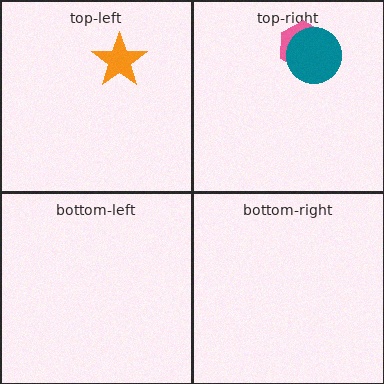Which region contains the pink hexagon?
The top-right region.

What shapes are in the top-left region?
The orange star.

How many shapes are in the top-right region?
2.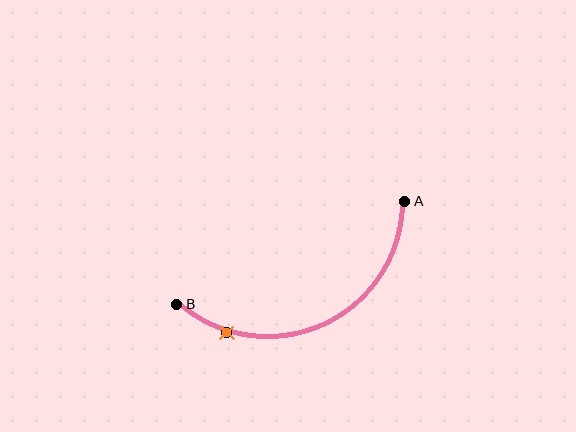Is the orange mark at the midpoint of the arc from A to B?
No. The orange mark lies on the arc but is closer to endpoint B. The arc midpoint would be at the point on the curve equidistant along the arc from both A and B.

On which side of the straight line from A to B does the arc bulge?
The arc bulges below the straight line connecting A and B.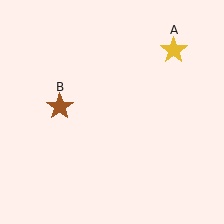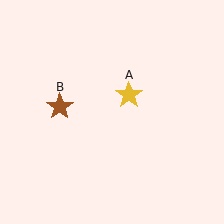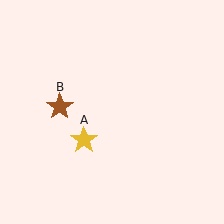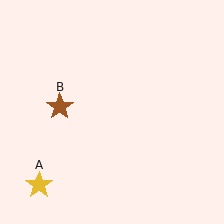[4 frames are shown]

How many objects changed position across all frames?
1 object changed position: yellow star (object A).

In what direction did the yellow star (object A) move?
The yellow star (object A) moved down and to the left.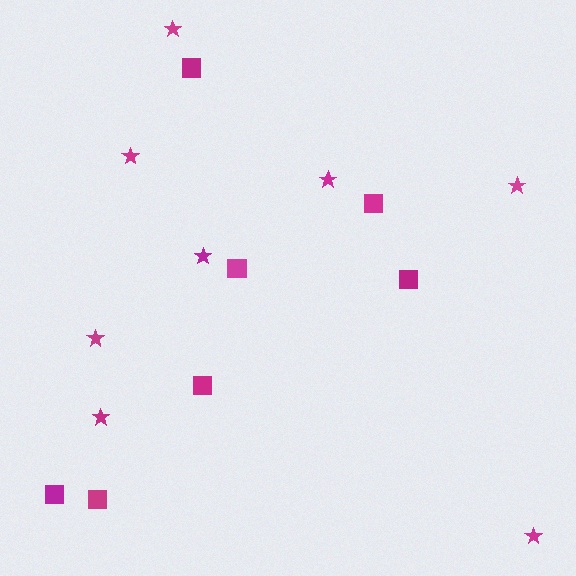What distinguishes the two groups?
There are 2 groups: one group of squares (7) and one group of stars (8).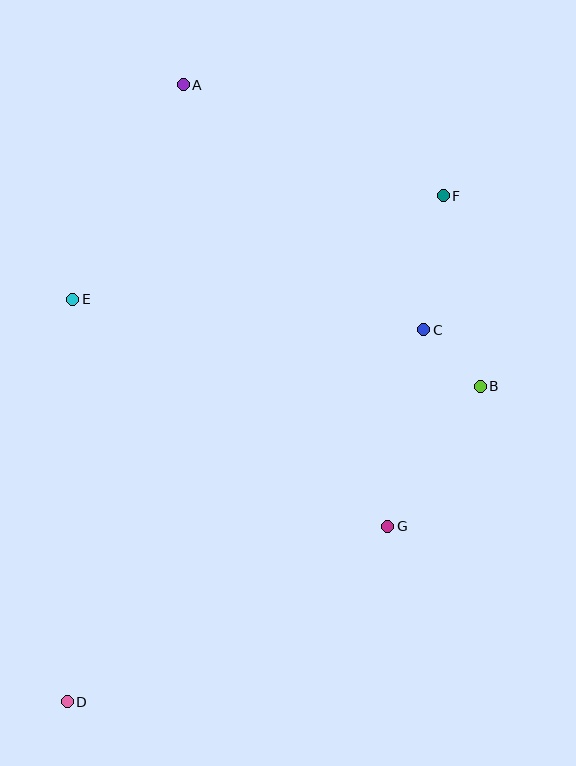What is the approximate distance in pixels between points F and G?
The distance between F and G is approximately 335 pixels.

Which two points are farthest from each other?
Points D and F are farthest from each other.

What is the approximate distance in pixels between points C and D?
The distance between C and D is approximately 516 pixels.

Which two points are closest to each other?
Points B and C are closest to each other.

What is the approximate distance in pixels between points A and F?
The distance between A and F is approximately 283 pixels.